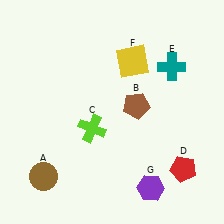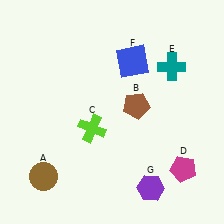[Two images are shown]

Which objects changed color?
D changed from red to magenta. F changed from yellow to blue.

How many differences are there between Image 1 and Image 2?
There are 2 differences between the two images.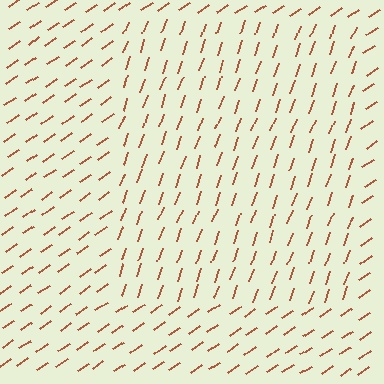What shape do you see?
I see a rectangle.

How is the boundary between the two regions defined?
The boundary is defined purely by a change in line orientation (approximately 36 degrees difference). All lines are the same color and thickness.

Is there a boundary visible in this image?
Yes, there is a texture boundary formed by a change in line orientation.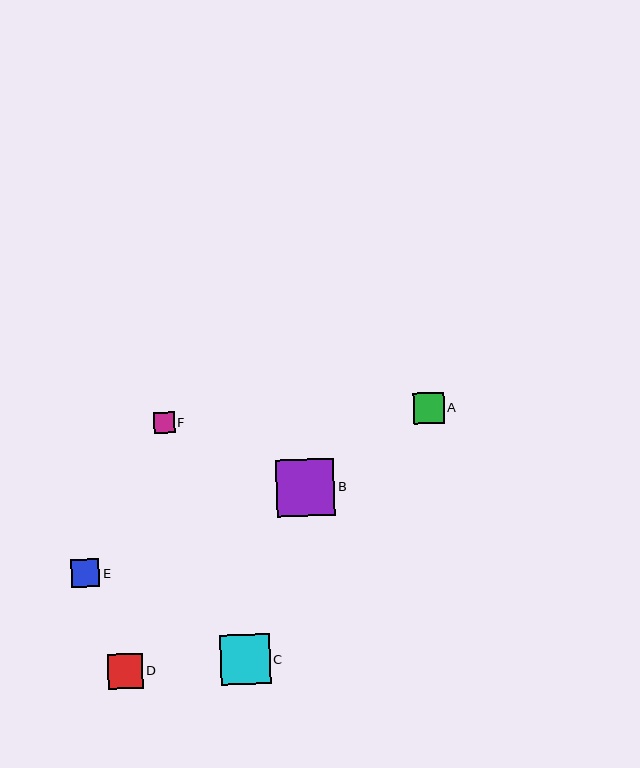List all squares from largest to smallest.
From largest to smallest: B, C, D, A, E, F.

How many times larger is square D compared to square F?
Square D is approximately 1.7 times the size of square F.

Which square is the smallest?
Square F is the smallest with a size of approximately 21 pixels.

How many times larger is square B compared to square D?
Square B is approximately 1.6 times the size of square D.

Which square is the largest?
Square B is the largest with a size of approximately 58 pixels.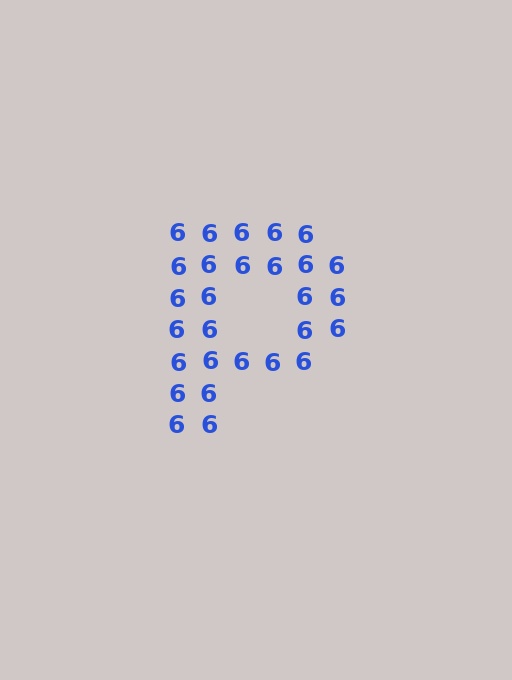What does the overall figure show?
The overall figure shows the letter P.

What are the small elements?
The small elements are digit 6's.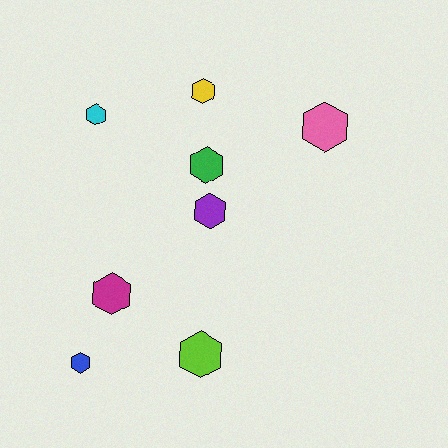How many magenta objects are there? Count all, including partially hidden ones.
There is 1 magenta object.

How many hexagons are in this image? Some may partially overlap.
There are 8 hexagons.